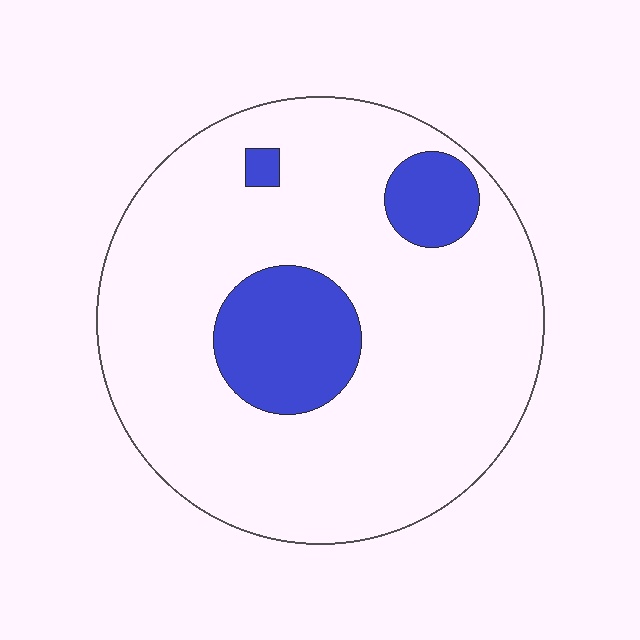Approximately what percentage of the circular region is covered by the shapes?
Approximately 15%.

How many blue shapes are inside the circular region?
3.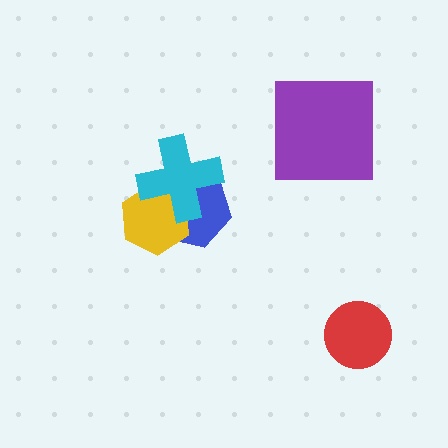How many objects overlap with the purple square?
0 objects overlap with the purple square.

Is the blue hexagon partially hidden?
Yes, it is partially covered by another shape.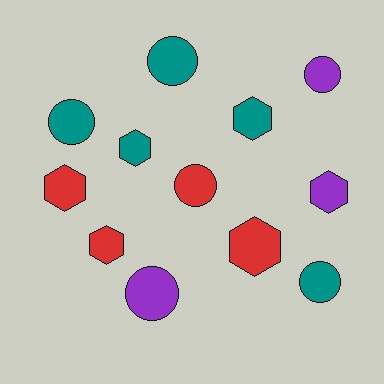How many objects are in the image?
There are 12 objects.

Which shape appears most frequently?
Circle, with 6 objects.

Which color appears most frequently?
Teal, with 5 objects.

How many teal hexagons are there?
There are 2 teal hexagons.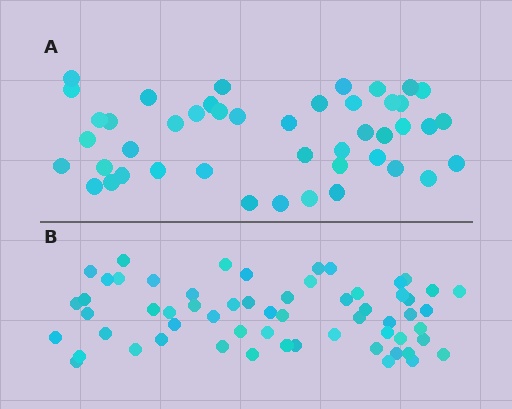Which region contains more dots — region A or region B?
Region B (the bottom region) has more dots.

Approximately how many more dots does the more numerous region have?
Region B has approximately 15 more dots than region A.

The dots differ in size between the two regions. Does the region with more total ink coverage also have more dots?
No. Region A has more total ink coverage because its dots are larger, but region B actually contains more individual dots. Total area can be misleading — the number of items is what matters here.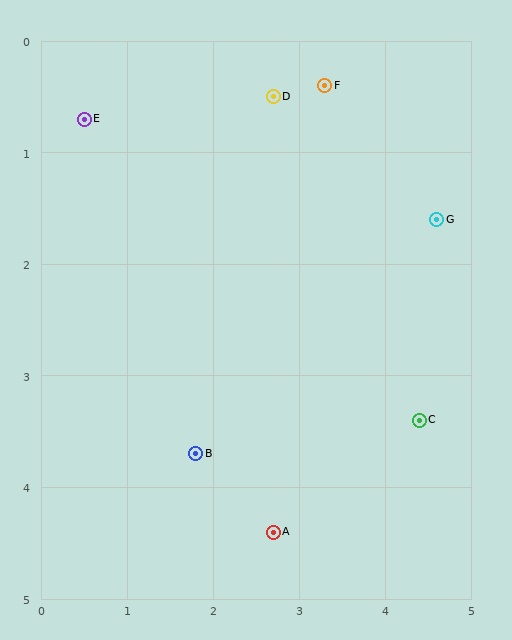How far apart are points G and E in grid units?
Points G and E are about 4.2 grid units apart.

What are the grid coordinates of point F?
Point F is at approximately (3.3, 0.4).